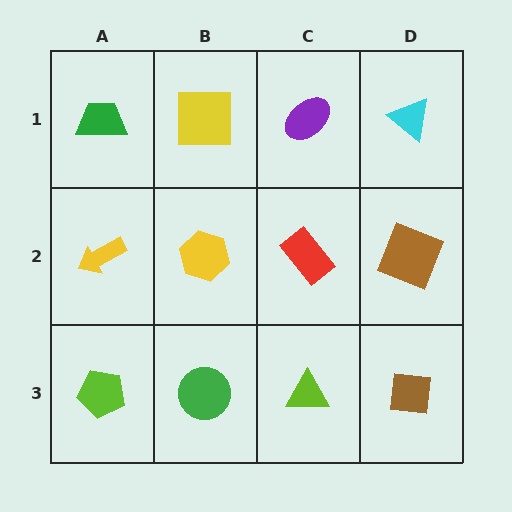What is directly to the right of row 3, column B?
A lime triangle.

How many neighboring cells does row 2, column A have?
3.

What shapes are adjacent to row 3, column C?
A red rectangle (row 2, column C), a green circle (row 3, column B), a brown square (row 3, column D).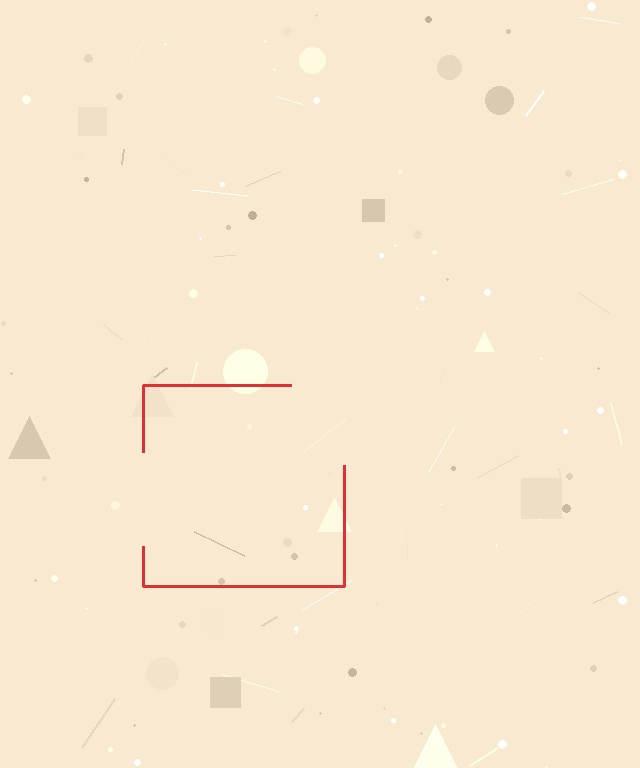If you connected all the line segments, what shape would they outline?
They would outline a square.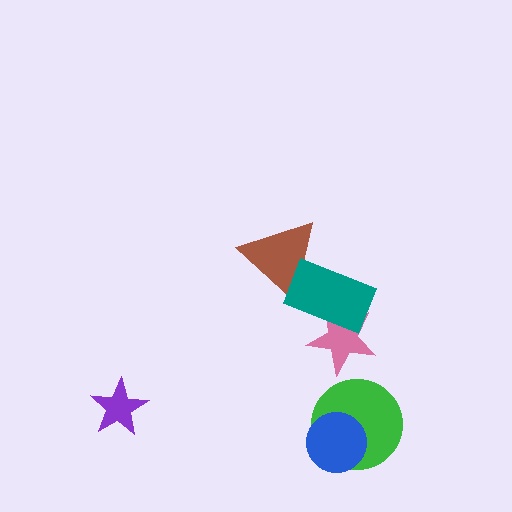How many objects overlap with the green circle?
1 object overlaps with the green circle.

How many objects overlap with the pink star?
1 object overlaps with the pink star.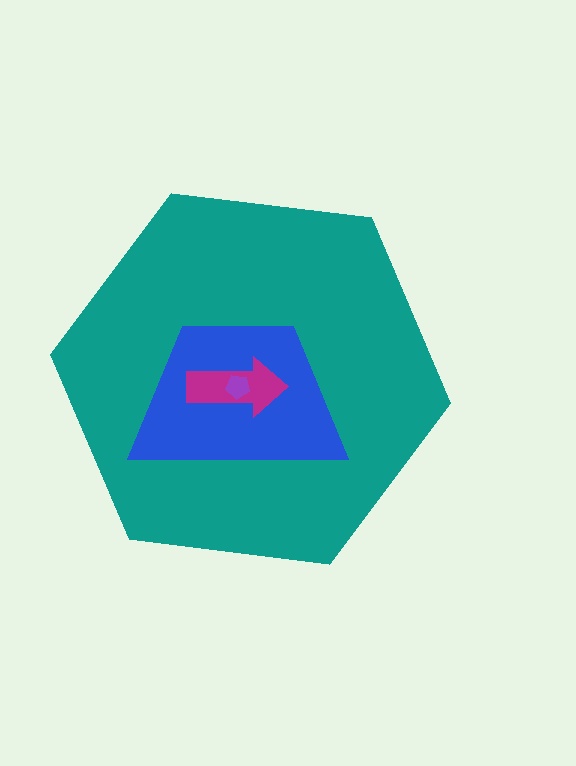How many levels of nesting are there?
4.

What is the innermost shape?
The purple pentagon.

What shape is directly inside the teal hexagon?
The blue trapezoid.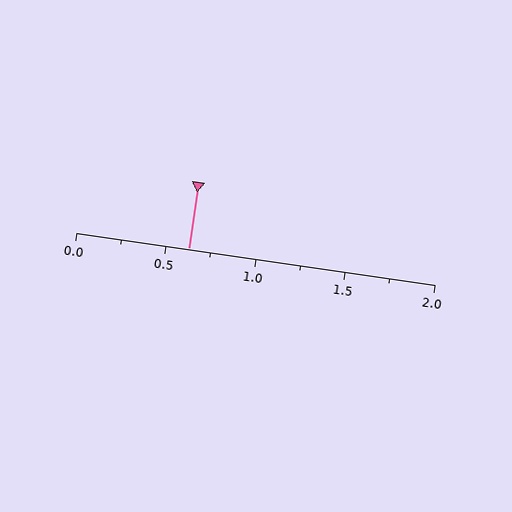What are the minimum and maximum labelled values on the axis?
The axis runs from 0.0 to 2.0.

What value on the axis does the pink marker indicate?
The marker indicates approximately 0.62.